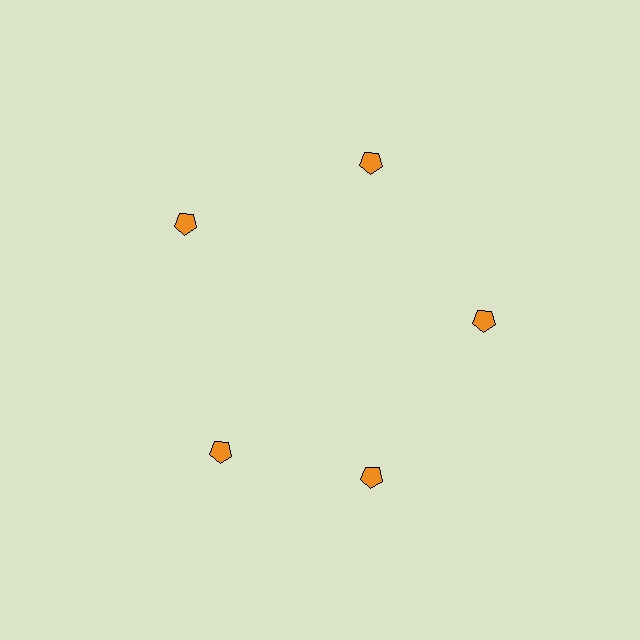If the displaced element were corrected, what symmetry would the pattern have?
It would have 5-fold rotational symmetry — the pattern would map onto itself every 72 degrees.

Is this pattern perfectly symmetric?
No. The 5 orange pentagons are arranged in a ring, but one element near the 8 o'clock position is rotated out of alignment along the ring, breaking the 5-fold rotational symmetry.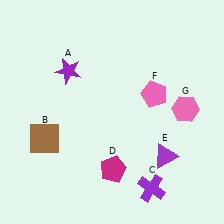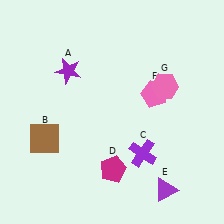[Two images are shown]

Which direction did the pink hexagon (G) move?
The pink hexagon (G) moved up.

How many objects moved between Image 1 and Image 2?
3 objects moved between the two images.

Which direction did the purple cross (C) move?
The purple cross (C) moved up.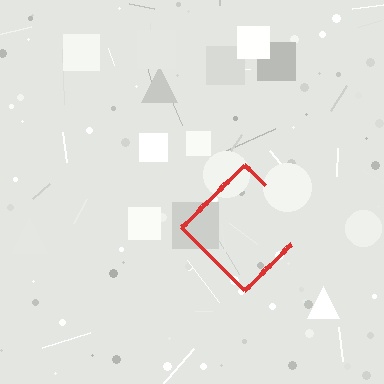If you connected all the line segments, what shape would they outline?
They would outline a diamond.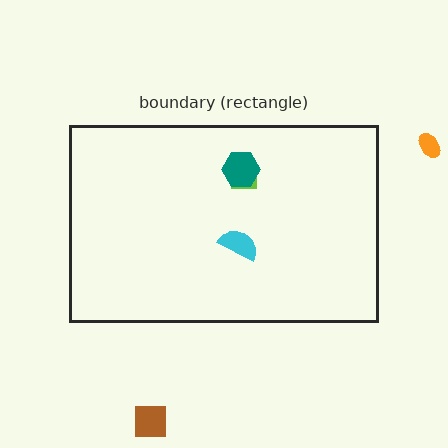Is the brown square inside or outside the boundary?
Outside.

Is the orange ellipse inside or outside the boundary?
Outside.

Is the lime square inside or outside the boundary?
Inside.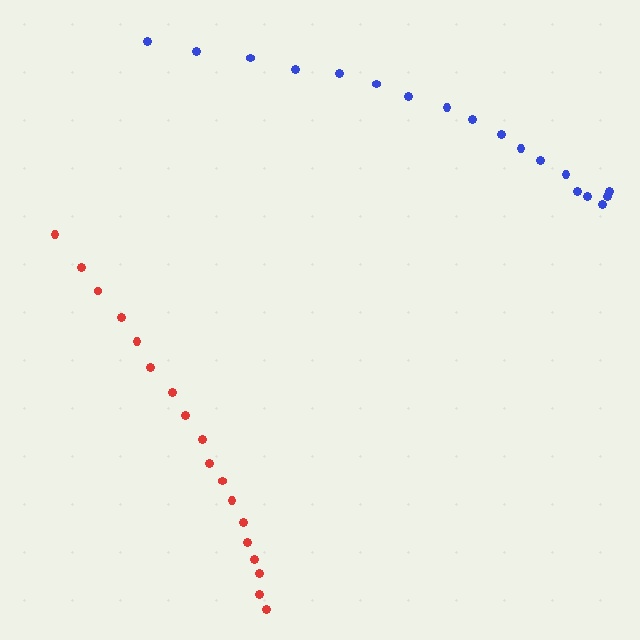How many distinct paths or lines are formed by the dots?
There are 2 distinct paths.